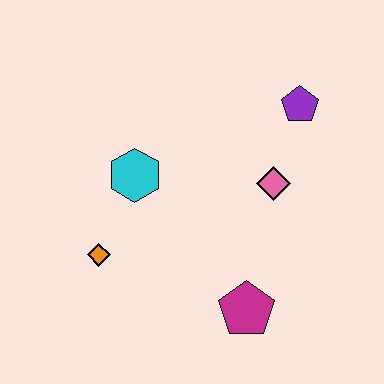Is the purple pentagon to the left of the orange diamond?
No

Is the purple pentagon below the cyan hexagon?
No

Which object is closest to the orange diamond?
The cyan hexagon is closest to the orange diamond.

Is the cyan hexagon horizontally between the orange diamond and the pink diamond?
Yes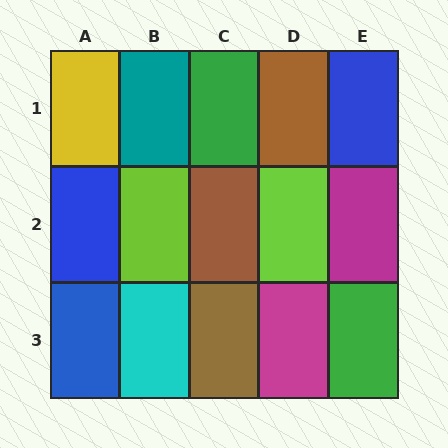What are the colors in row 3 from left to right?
Blue, cyan, brown, magenta, green.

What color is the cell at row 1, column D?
Brown.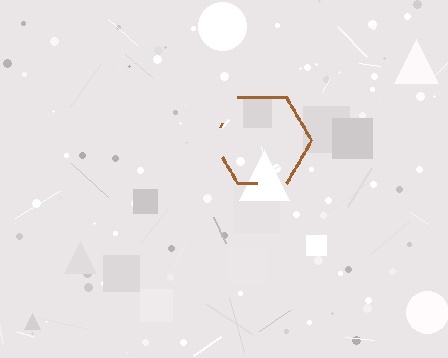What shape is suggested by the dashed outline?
The dashed outline suggests a hexagon.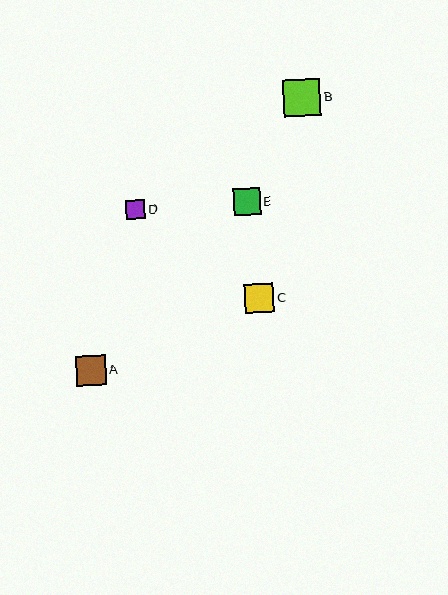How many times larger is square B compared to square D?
Square B is approximately 2.0 times the size of square D.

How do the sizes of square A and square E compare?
Square A and square E are approximately the same size.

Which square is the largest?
Square B is the largest with a size of approximately 37 pixels.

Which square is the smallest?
Square D is the smallest with a size of approximately 19 pixels.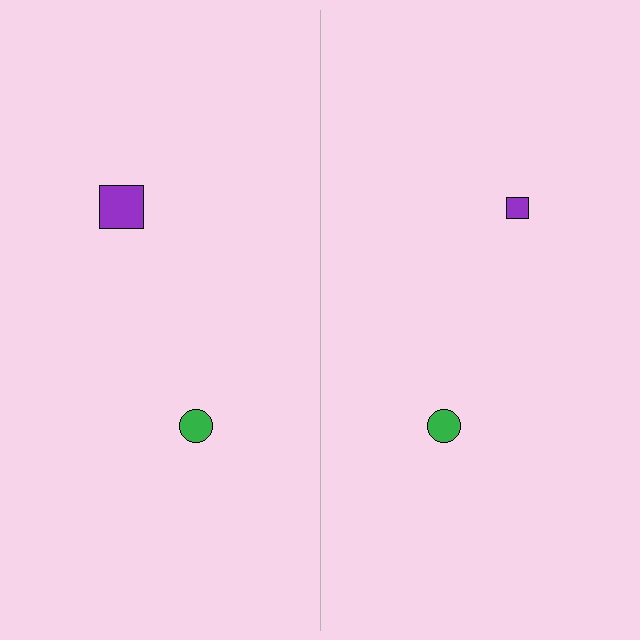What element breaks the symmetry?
The purple square on the right side has a different size than its mirror counterpart.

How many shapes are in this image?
There are 4 shapes in this image.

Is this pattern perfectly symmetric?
No, the pattern is not perfectly symmetric. The purple square on the right side has a different size than its mirror counterpart.